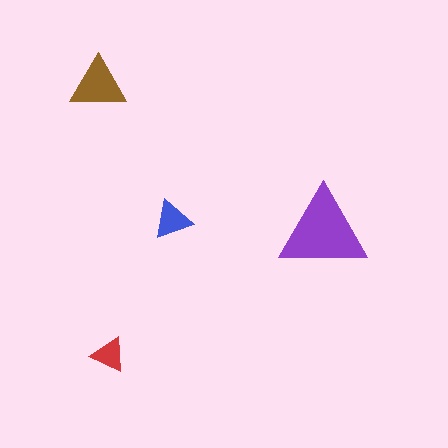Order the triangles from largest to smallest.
the purple one, the brown one, the blue one, the red one.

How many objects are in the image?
There are 4 objects in the image.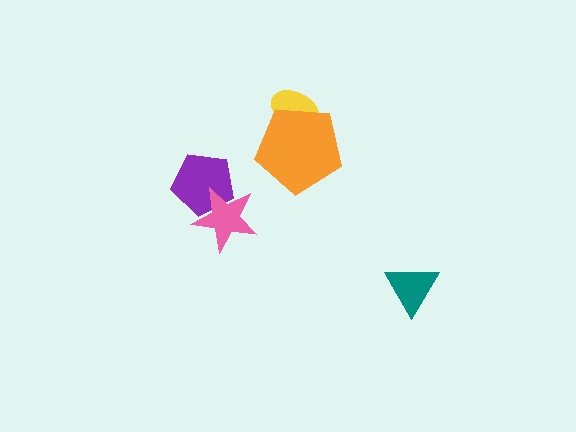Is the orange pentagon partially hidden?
No, no other shape covers it.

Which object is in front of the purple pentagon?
The pink star is in front of the purple pentagon.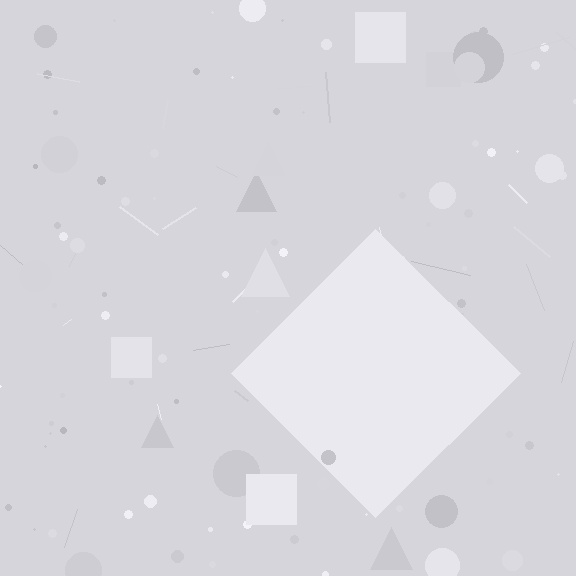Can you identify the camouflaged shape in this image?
The camouflaged shape is a diamond.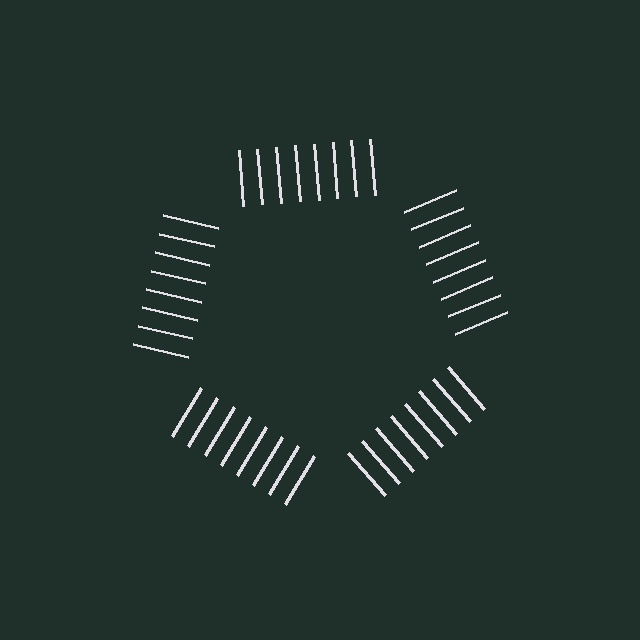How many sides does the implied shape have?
5 sides — the line-ends trace a pentagon.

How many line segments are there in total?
40 — 8 along each of the 5 edges.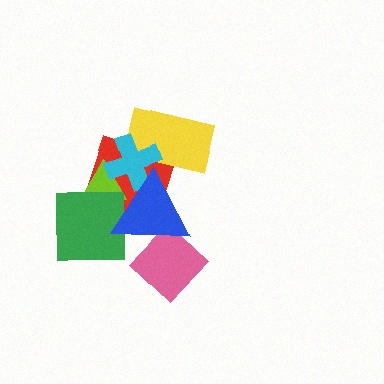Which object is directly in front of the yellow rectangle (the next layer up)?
The cyan cross is directly in front of the yellow rectangle.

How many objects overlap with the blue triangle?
6 objects overlap with the blue triangle.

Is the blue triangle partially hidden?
No, no other shape covers it.